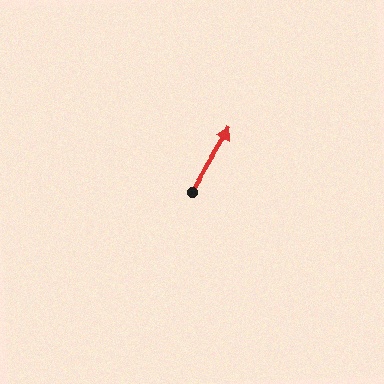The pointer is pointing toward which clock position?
Roughly 1 o'clock.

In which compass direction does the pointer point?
Northeast.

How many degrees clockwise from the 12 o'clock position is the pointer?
Approximately 32 degrees.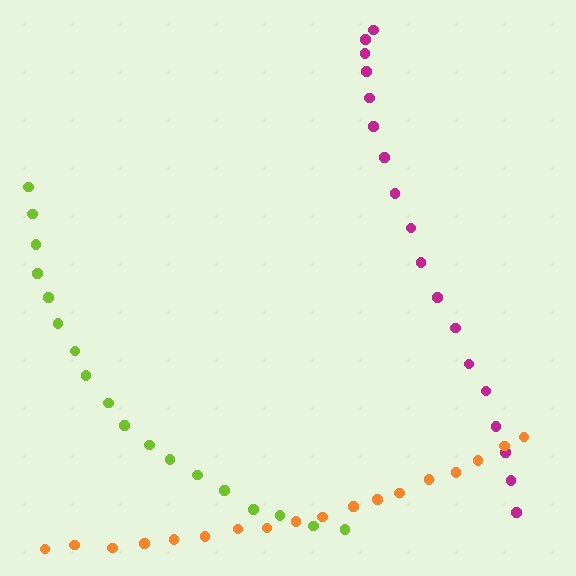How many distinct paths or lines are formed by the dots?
There are 3 distinct paths.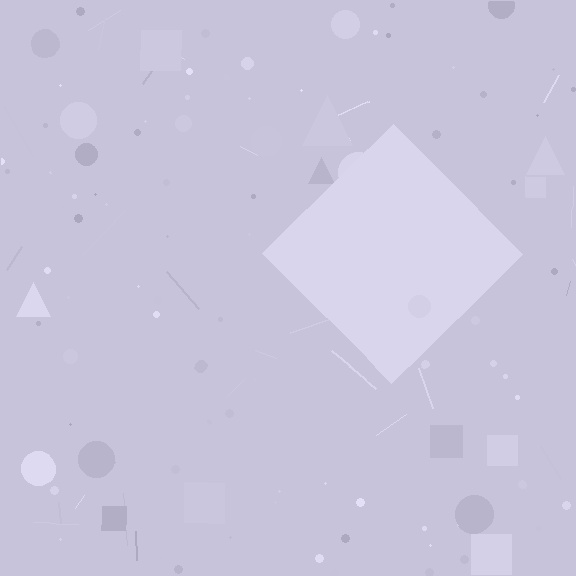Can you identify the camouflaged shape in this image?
The camouflaged shape is a diamond.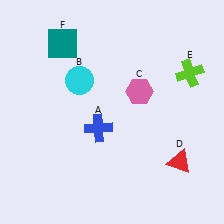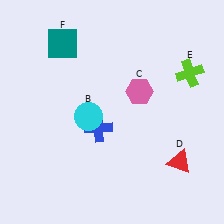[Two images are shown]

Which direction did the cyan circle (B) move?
The cyan circle (B) moved down.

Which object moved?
The cyan circle (B) moved down.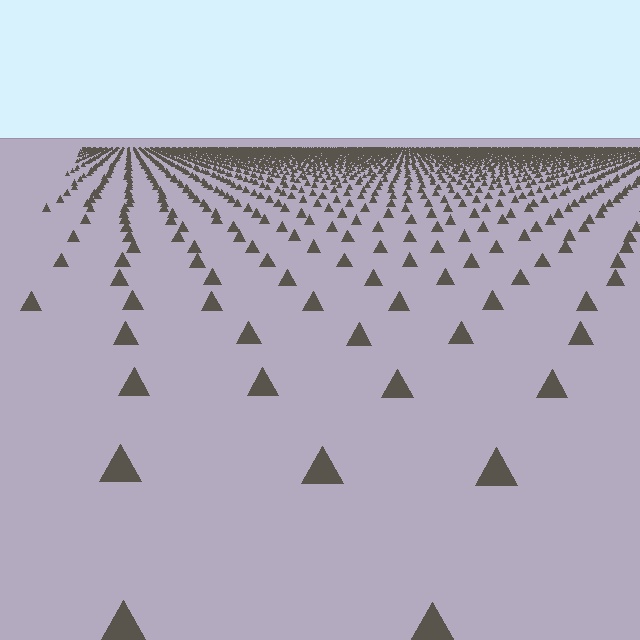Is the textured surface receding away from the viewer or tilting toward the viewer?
The surface is receding away from the viewer. Texture elements get smaller and denser toward the top.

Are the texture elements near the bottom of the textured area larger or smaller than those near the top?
Larger. Near the bottom, elements are closer to the viewer and appear at a bigger on-screen size.